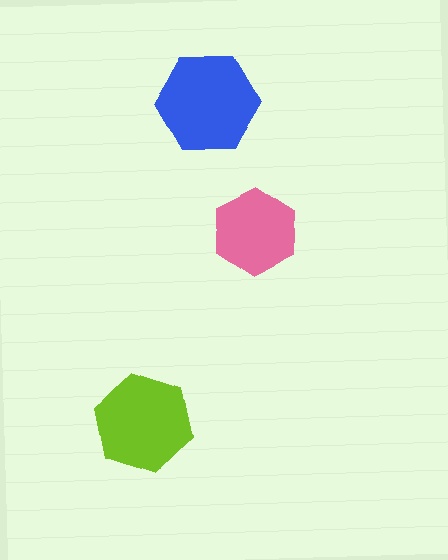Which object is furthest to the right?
The pink hexagon is rightmost.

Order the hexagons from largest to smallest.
the blue one, the lime one, the pink one.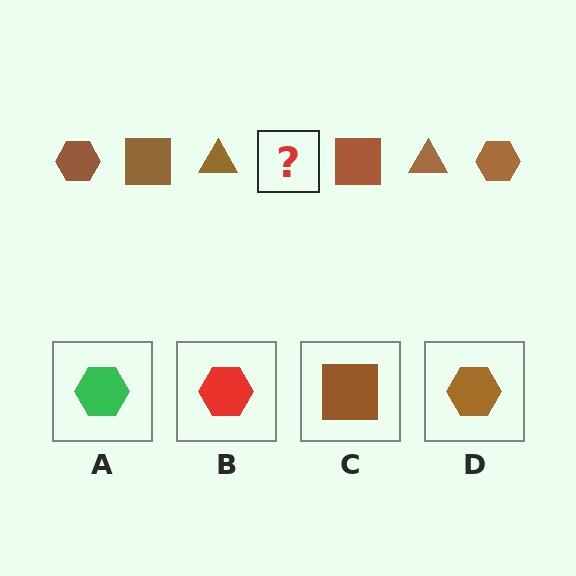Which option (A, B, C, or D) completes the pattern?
D.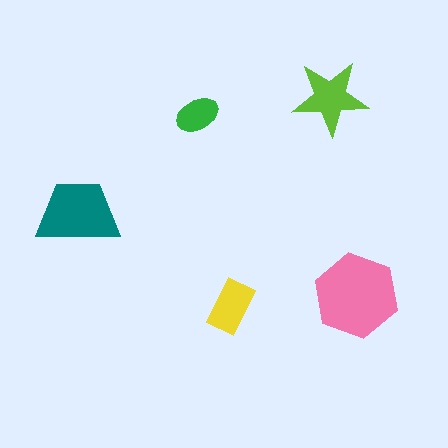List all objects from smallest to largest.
The green ellipse, the yellow rectangle, the lime star, the teal trapezoid, the pink hexagon.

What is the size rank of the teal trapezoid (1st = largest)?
2nd.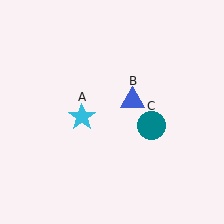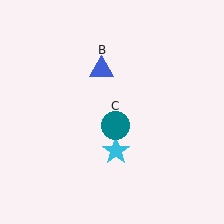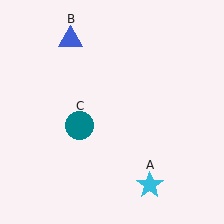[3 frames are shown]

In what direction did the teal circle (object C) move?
The teal circle (object C) moved left.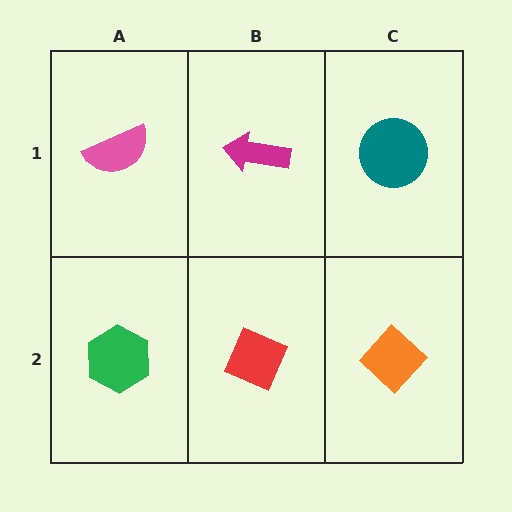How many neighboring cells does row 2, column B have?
3.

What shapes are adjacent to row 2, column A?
A pink semicircle (row 1, column A), a red diamond (row 2, column B).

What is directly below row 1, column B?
A red diamond.